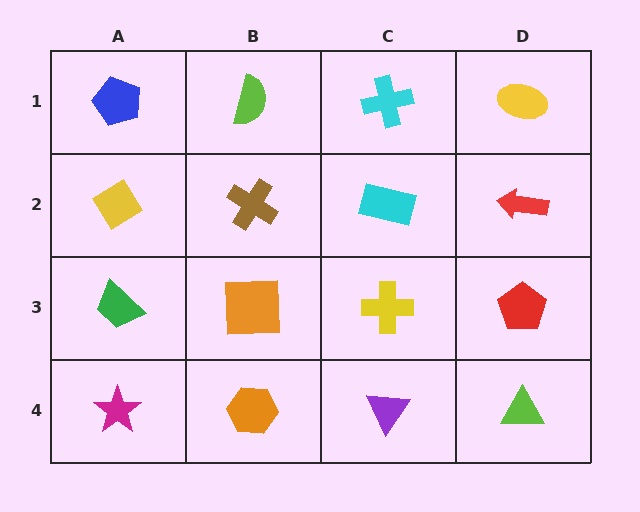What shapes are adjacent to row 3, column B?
A brown cross (row 2, column B), an orange hexagon (row 4, column B), a green trapezoid (row 3, column A), a yellow cross (row 3, column C).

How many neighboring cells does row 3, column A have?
3.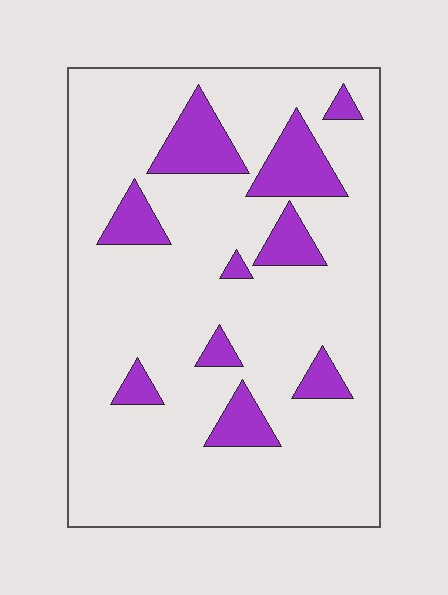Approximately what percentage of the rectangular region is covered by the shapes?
Approximately 15%.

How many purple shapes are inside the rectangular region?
10.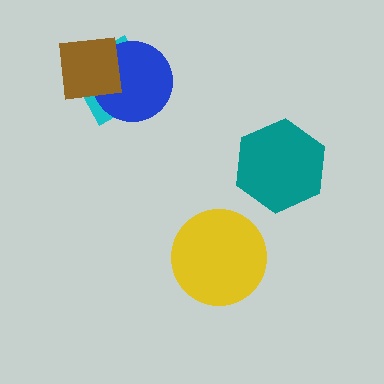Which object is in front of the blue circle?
The brown square is in front of the blue circle.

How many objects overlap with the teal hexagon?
0 objects overlap with the teal hexagon.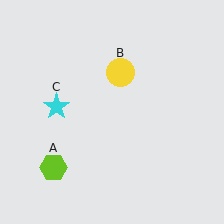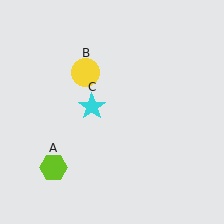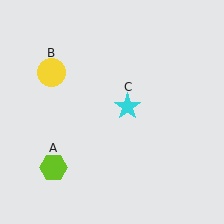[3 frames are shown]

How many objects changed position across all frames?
2 objects changed position: yellow circle (object B), cyan star (object C).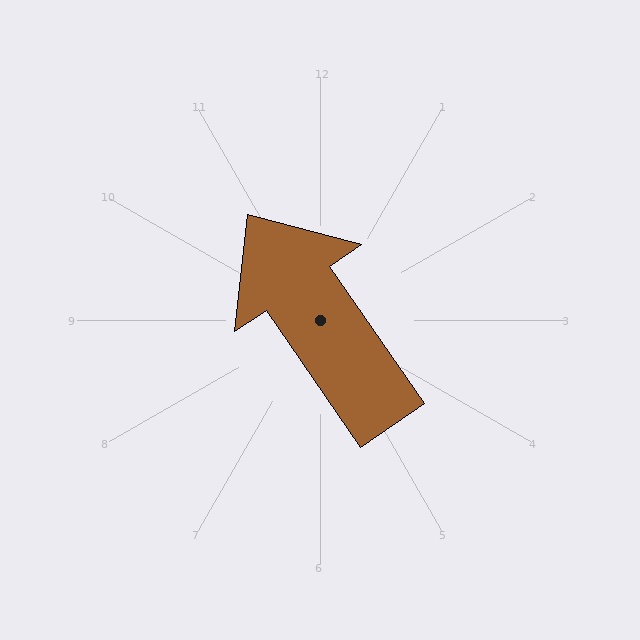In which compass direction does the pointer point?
Northwest.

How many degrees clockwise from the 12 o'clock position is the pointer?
Approximately 325 degrees.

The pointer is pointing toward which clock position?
Roughly 11 o'clock.